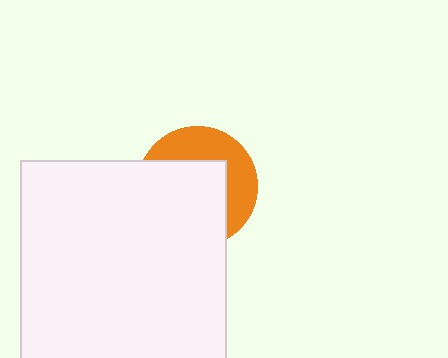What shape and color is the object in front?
The object in front is a white square.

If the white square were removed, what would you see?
You would see the complete orange circle.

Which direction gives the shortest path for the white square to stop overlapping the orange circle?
Moving toward the lower-left gives the shortest separation.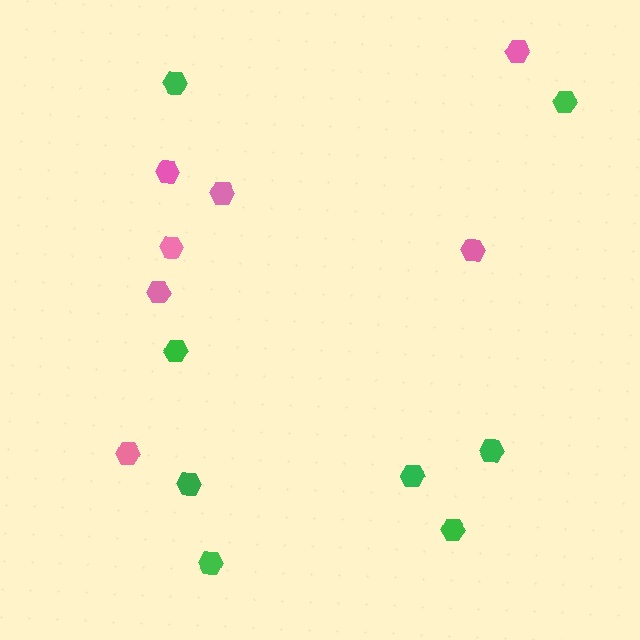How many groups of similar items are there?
There are 2 groups: one group of green hexagons (8) and one group of pink hexagons (7).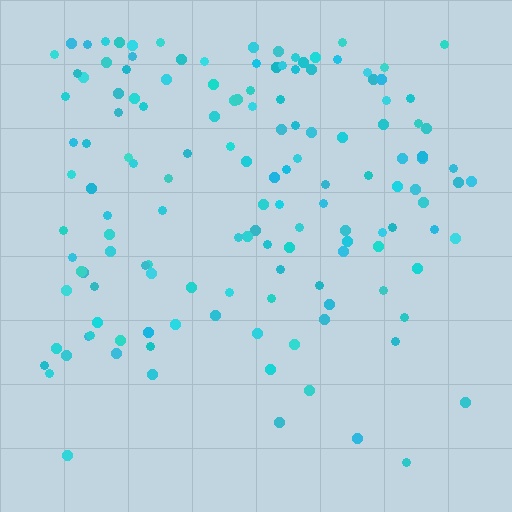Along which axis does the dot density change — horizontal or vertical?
Vertical.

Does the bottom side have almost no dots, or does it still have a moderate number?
Still a moderate number, just noticeably fewer than the top.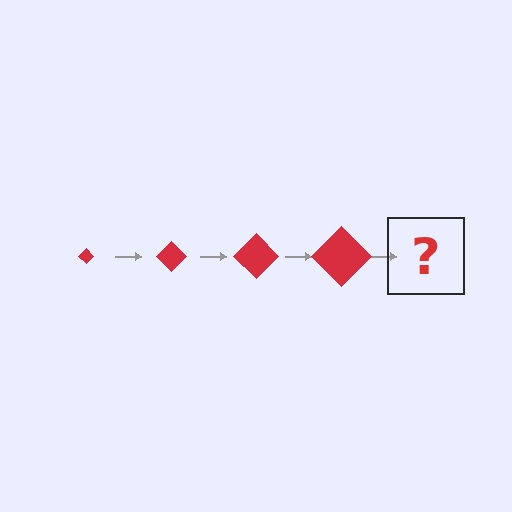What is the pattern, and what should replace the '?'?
The pattern is that the diamond gets progressively larger each step. The '?' should be a red diamond, larger than the previous one.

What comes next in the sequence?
The next element should be a red diamond, larger than the previous one.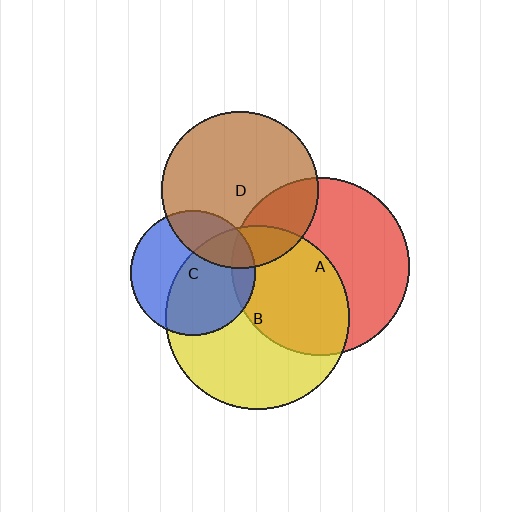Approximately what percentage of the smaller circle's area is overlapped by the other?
Approximately 10%.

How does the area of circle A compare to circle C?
Approximately 2.0 times.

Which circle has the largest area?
Circle B (yellow).